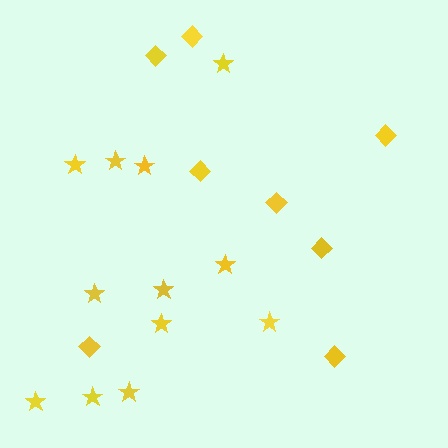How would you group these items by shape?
There are 2 groups: one group of diamonds (8) and one group of stars (12).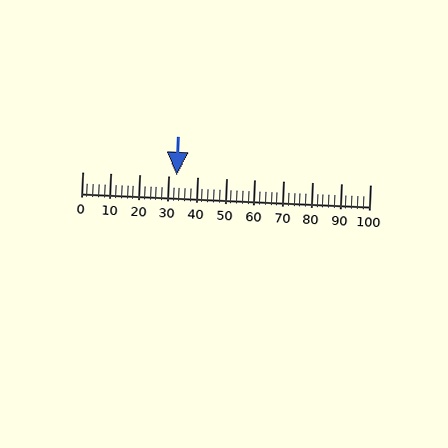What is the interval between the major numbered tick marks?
The major tick marks are spaced 10 units apart.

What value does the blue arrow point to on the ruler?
The blue arrow points to approximately 33.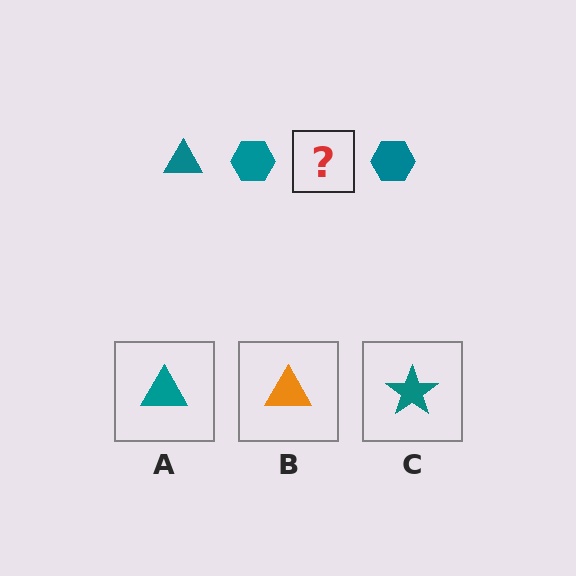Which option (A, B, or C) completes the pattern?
A.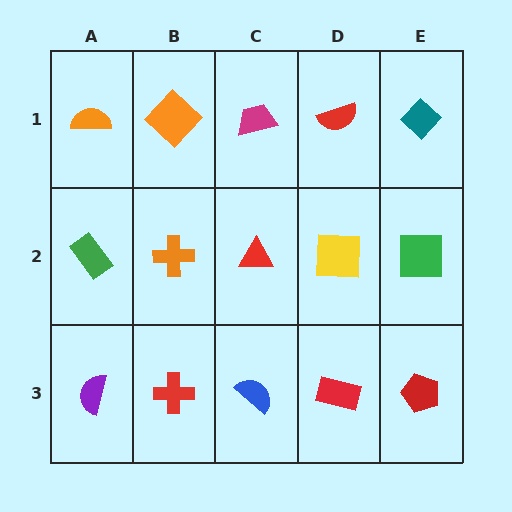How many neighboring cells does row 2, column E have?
3.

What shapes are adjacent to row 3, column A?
A green rectangle (row 2, column A), a red cross (row 3, column B).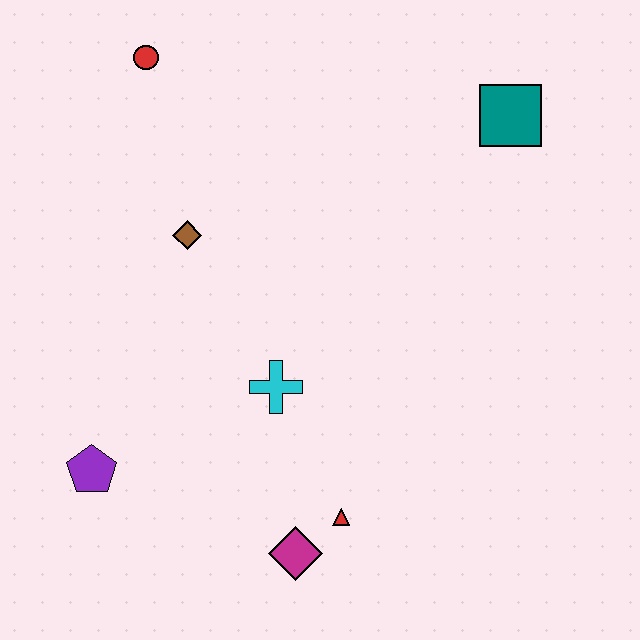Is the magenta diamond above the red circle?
No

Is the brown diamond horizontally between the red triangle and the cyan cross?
No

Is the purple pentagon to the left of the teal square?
Yes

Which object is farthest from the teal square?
The purple pentagon is farthest from the teal square.